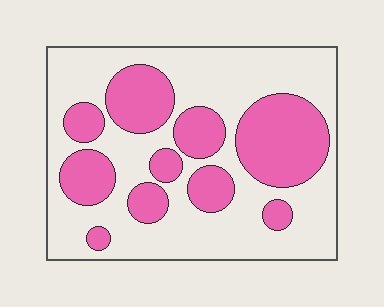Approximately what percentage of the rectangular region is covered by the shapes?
Approximately 35%.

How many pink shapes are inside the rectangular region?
10.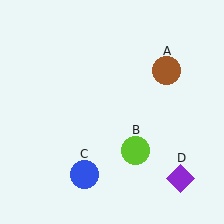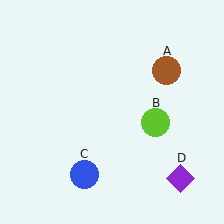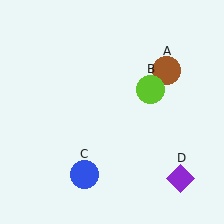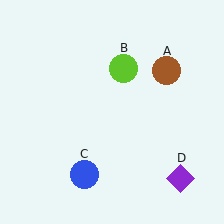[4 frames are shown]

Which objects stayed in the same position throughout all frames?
Brown circle (object A) and blue circle (object C) and purple diamond (object D) remained stationary.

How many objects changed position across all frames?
1 object changed position: lime circle (object B).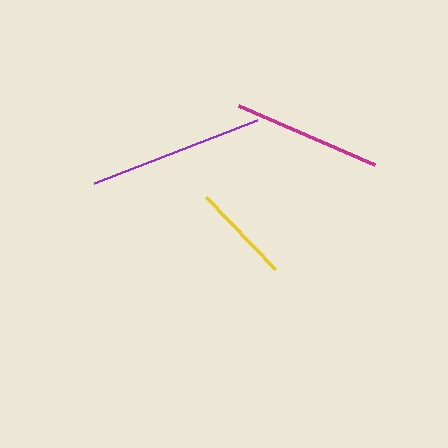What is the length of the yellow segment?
The yellow segment is approximately 100 pixels long.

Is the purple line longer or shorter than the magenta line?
The purple line is longer than the magenta line.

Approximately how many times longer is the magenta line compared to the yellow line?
The magenta line is approximately 1.5 times the length of the yellow line.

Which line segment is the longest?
The purple line is the longest at approximately 175 pixels.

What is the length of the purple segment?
The purple segment is approximately 175 pixels long.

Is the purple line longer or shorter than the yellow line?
The purple line is longer than the yellow line.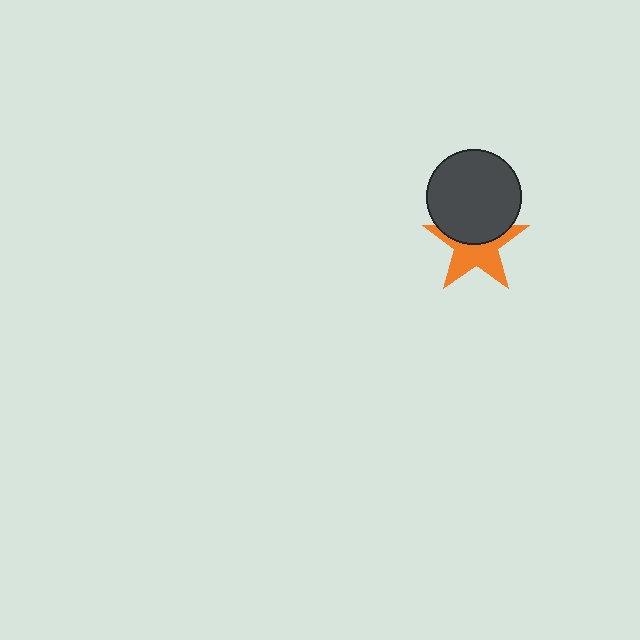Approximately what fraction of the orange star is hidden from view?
Roughly 42% of the orange star is hidden behind the dark gray circle.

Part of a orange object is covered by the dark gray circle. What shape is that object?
It is a star.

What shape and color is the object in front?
The object in front is a dark gray circle.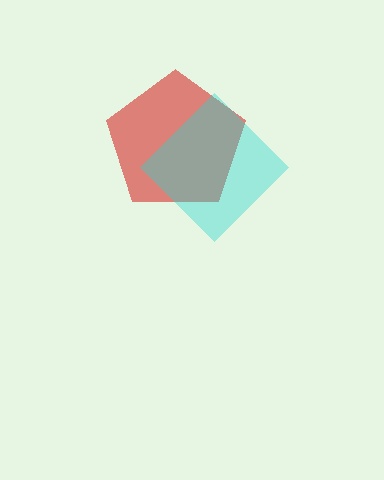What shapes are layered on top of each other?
The layered shapes are: a red pentagon, a cyan diamond.